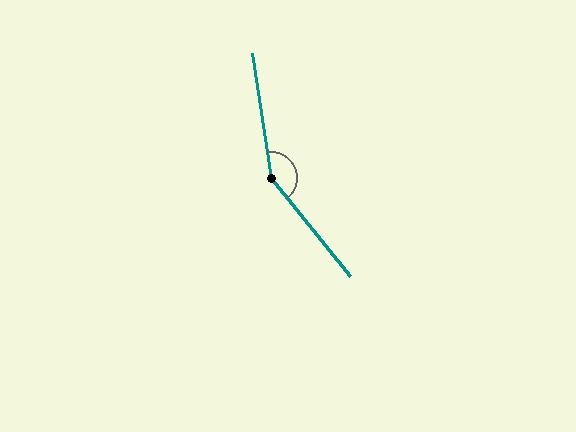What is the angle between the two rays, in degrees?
Approximately 150 degrees.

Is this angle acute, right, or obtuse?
It is obtuse.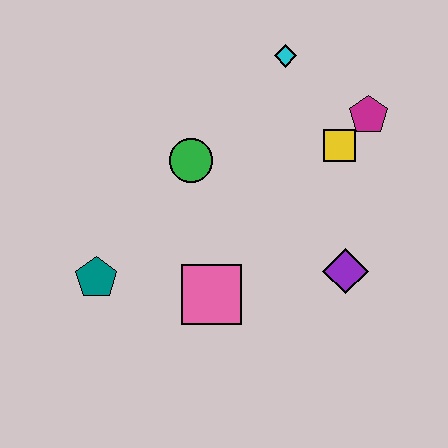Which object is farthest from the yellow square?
The teal pentagon is farthest from the yellow square.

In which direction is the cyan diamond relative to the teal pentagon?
The cyan diamond is above the teal pentagon.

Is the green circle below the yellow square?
Yes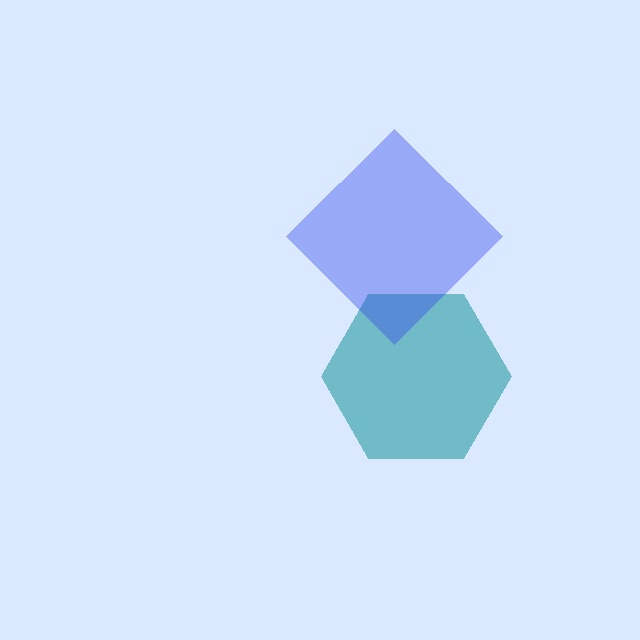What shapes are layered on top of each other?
The layered shapes are: a teal hexagon, a blue diamond.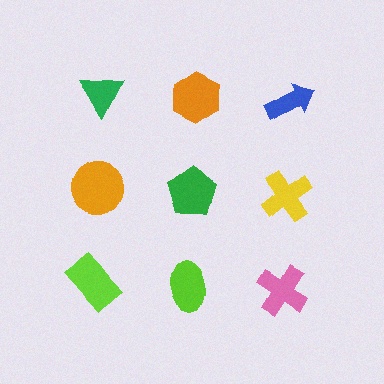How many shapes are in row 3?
3 shapes.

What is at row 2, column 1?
An orange circle.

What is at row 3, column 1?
A lime rectangle.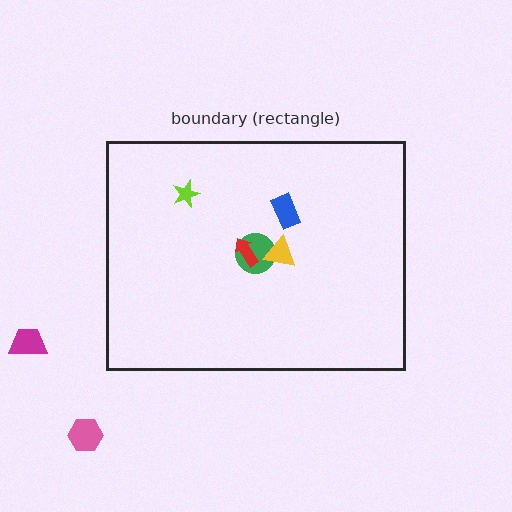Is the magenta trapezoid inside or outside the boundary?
Outside.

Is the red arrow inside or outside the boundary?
Inside.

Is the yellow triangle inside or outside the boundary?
Inside.